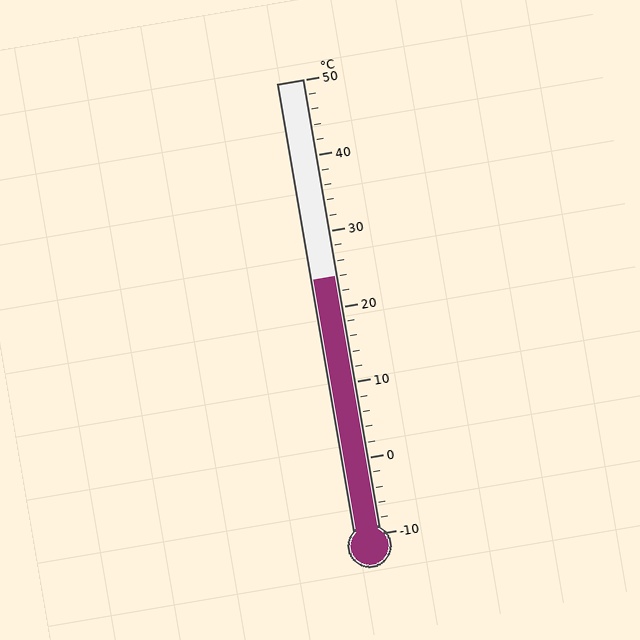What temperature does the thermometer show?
The thermometer shows approximately 24°C.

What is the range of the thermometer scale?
The thermometer scale ranges from -10°C to 50°C.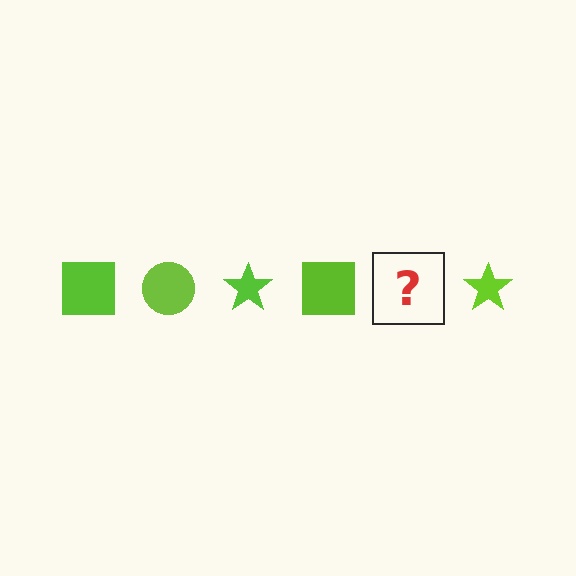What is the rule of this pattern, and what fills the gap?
The rule is that the pattern cycles through square, circle, star shapes in lime. The gap should be filled with a lime circle.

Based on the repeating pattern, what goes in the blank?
The blank should be a lime circle.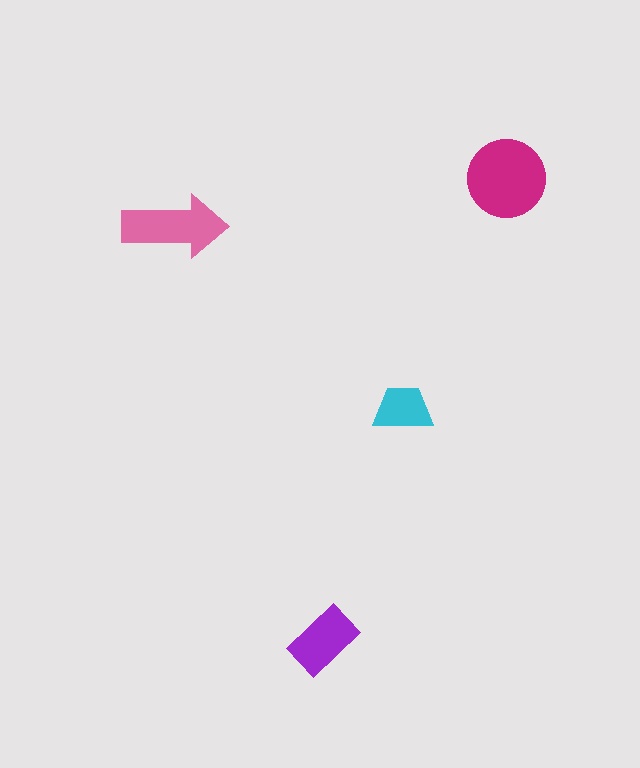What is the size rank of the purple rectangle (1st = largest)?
3rd.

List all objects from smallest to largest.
The cyan trapezoid, the purple rectangle, the pink arrow, the magenta circle.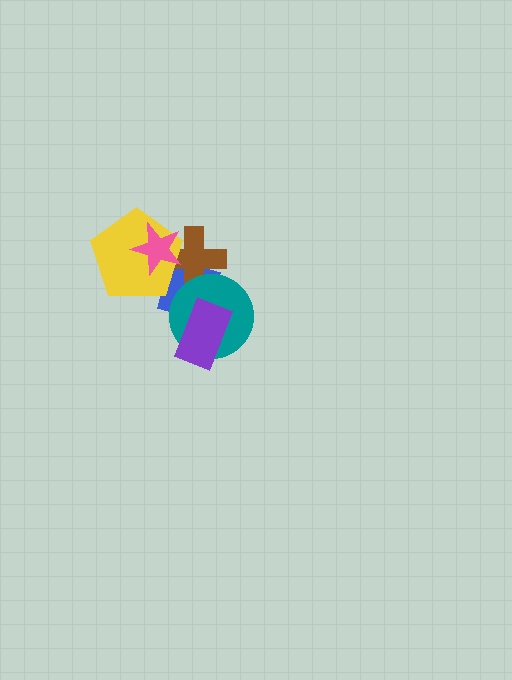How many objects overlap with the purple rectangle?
2 objects overlap with the purple rectangle.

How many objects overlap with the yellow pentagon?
3 objects overlap with the yellow pentagon.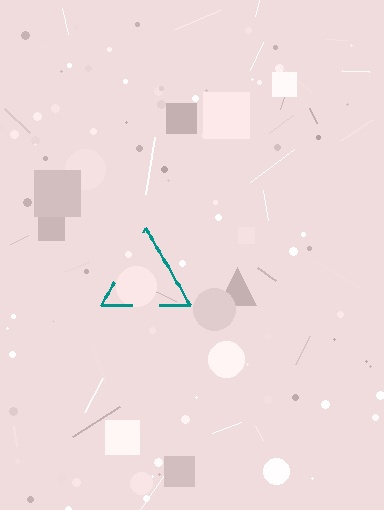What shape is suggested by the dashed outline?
The dashed outline suggests a triangle.